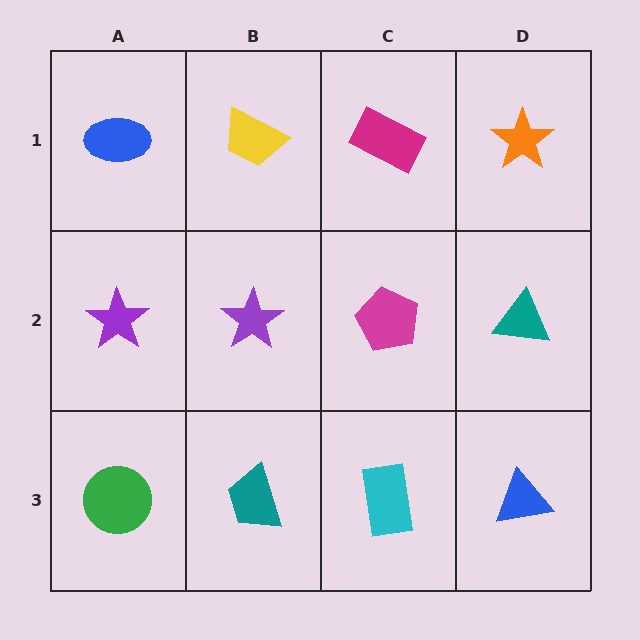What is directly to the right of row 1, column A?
A yellow trapezoid.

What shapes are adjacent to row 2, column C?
A magenta rectangle (row 1, column C), a cyan rectangle (row 3, column C), a purple star (row 2, column B), a teal triangle (row 2, column D).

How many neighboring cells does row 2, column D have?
3.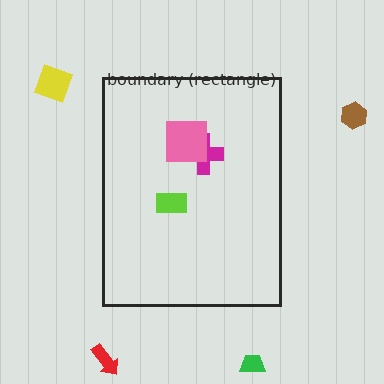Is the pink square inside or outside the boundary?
Inside.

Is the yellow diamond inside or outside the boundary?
Outside.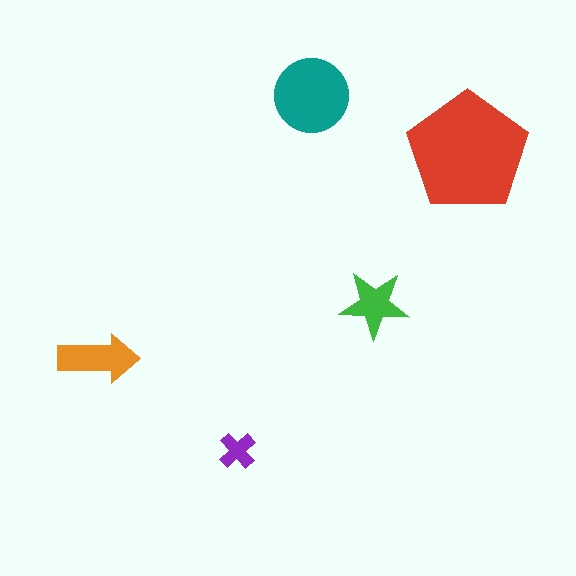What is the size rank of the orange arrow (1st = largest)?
3rd.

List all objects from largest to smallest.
The red pentagon, the teal circle, the orange arrow, the green star, the purple cross.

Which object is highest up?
The teal circle is topmost.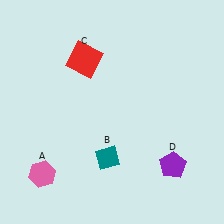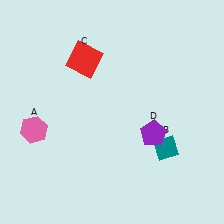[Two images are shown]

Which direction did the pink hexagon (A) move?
The pink hexagon (A) moved up.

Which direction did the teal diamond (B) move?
The teal diamond (B) moved right.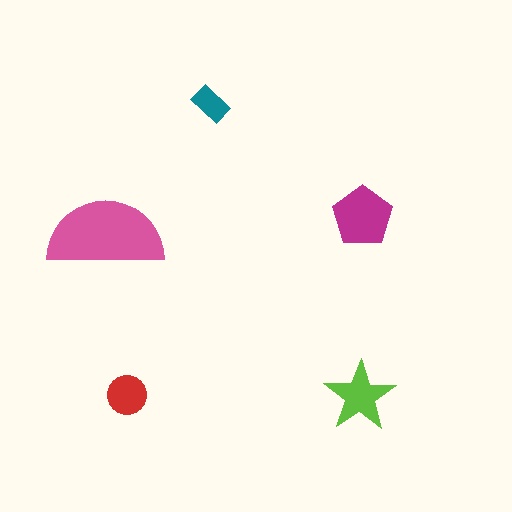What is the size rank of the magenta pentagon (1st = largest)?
2nd.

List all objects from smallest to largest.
The teal rectangle, the red circle, the lime star, the magenta pentagon, the pink semicircle.